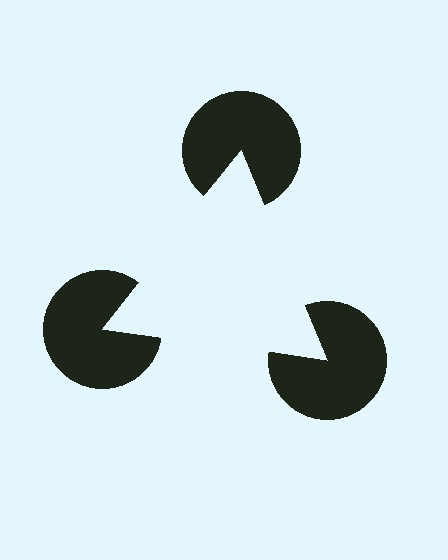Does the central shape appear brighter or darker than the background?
It typically appears slightly brighter than the background, even though no actual brightness change is drawn.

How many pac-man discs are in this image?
There are 3 — one at each vertex of the illusory triangle.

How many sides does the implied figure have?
3 sides.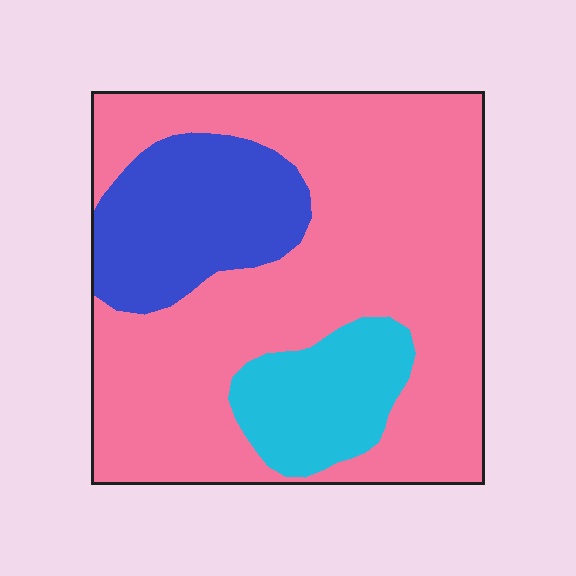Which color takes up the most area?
Pink, at roughly 70%.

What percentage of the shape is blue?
Blue takes up between a sixth and a third of the shape.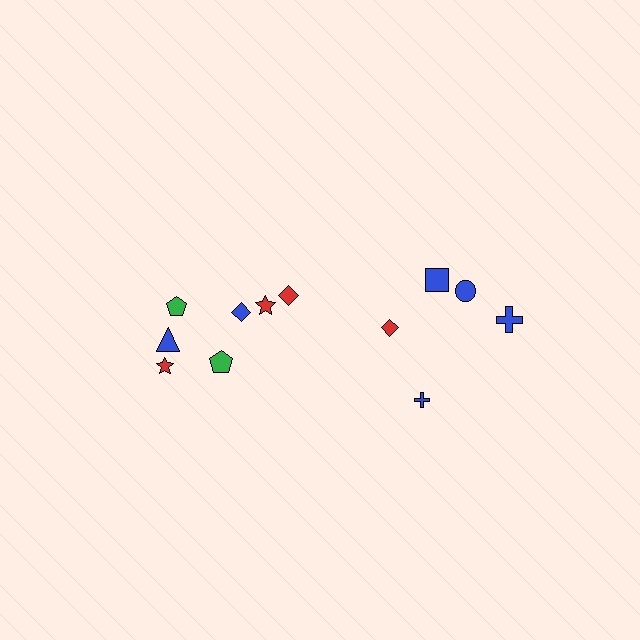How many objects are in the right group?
There are 5 objects.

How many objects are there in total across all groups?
There are 12 objects.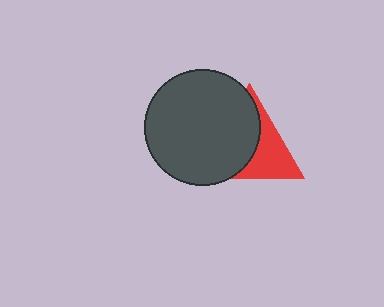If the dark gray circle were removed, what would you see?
You would see the complete red triangle.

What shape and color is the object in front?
The object in front is a dark gray circle.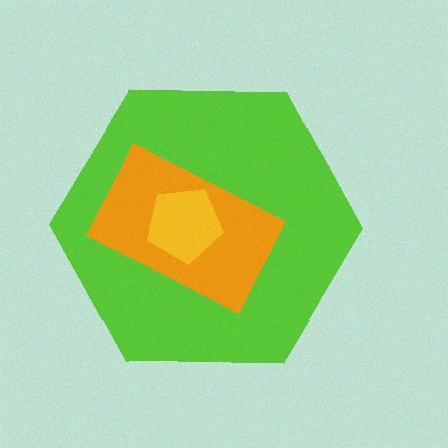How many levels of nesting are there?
3.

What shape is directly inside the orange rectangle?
The yellow pentagon.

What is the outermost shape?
The lime hexagon.